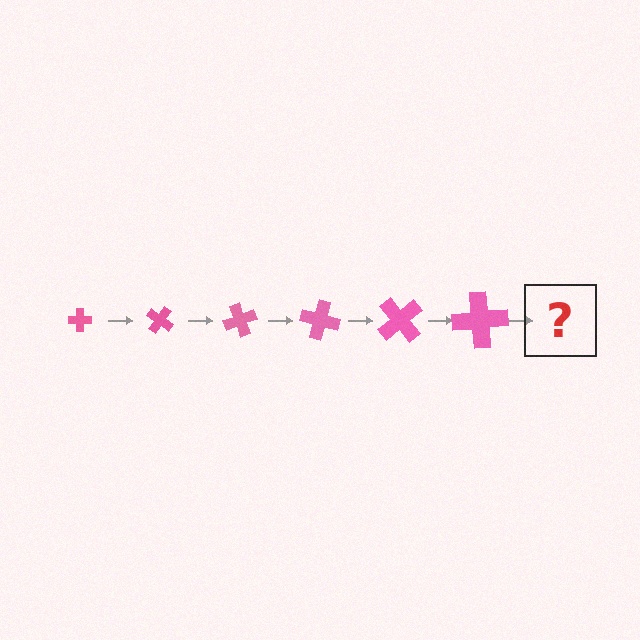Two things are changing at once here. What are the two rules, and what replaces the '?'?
The two rules are that the cross grows larger each step and it rotates 35 degrees each step. The '?' should be a cross, larger than the previous one and rotated 210 degrees from the start.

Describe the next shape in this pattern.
It should be a cross, larger than the previous one and rotated 210 degrees from the start.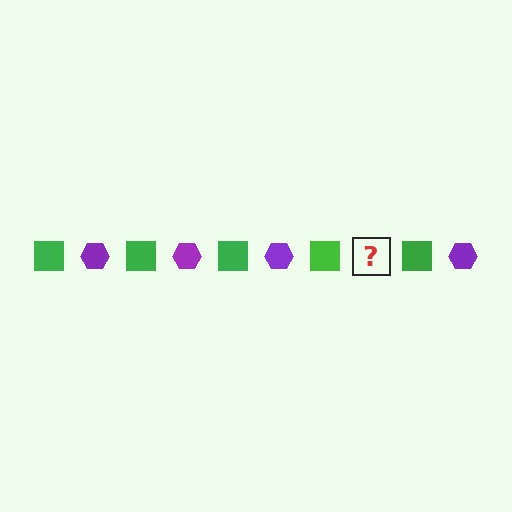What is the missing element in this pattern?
The missing element is a purple hexagon.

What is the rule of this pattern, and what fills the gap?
The rule is that the pattern alternates between green square and purple hexagon. The gap should be filled with a purple hexagon.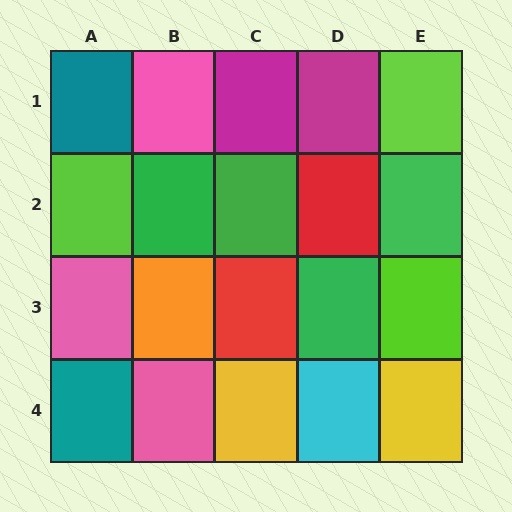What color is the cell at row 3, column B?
Orange.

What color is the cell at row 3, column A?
Pink.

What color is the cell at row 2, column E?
Green.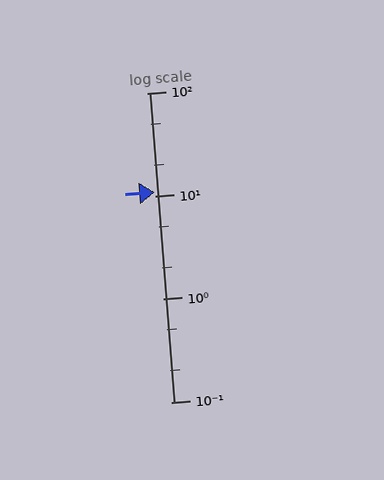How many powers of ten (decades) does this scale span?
The scale spans 3 decades, from 0.1 to 100.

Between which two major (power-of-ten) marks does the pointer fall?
The pointer is between 10 and 100.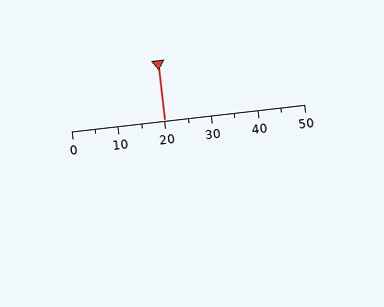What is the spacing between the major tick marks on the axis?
The major ticks are spaced 10 apart.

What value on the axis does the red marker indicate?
The marker indicates approximately 20.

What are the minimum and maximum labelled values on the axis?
The axis runs from 0 to 50.